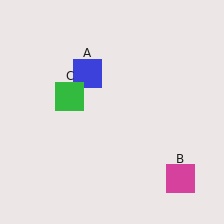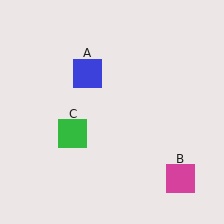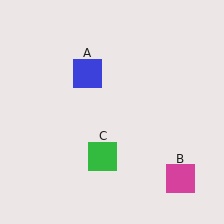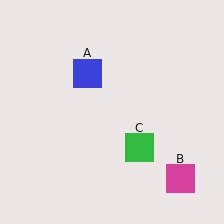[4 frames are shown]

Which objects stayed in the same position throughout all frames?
Blue square (object A) and magenta square (object B) remained stationary.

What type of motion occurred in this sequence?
The green square (object C) rotated counterclockwise around the center of the scene.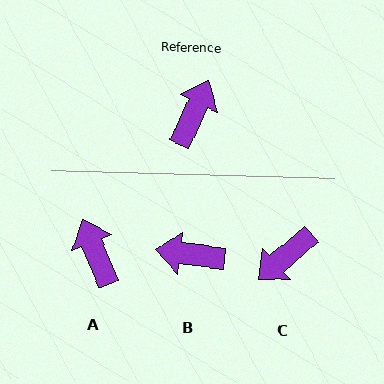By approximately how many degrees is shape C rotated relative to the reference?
Approximately 156 degrees counter-clockwise.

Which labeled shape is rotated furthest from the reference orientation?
C, about 156 degrees away.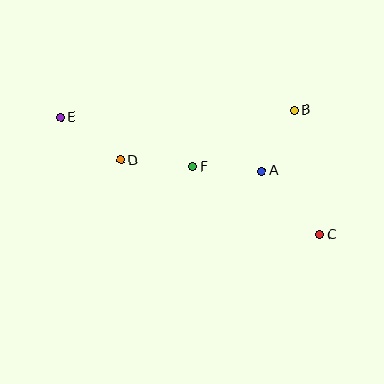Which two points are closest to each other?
Points A and B are closest to each other.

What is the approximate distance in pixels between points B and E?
The distance between B and E is approximately 234 pixels.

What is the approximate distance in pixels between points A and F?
The distance between A and F is approximately 69 pixels.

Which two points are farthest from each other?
Points C and E are farthest from each other.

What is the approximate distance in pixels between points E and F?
The distance between E and F is approximately 141 pixels.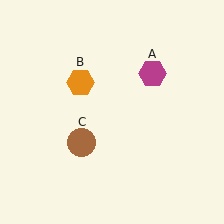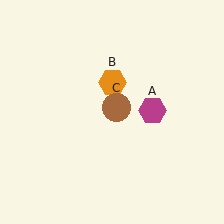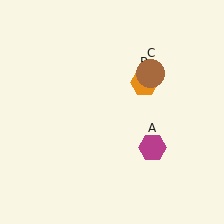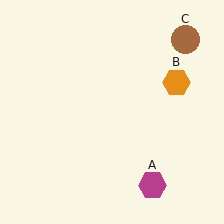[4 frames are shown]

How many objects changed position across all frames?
3 objects changed position: magenta hexagon (object A), orange hexagon (object B), brown circle (object C).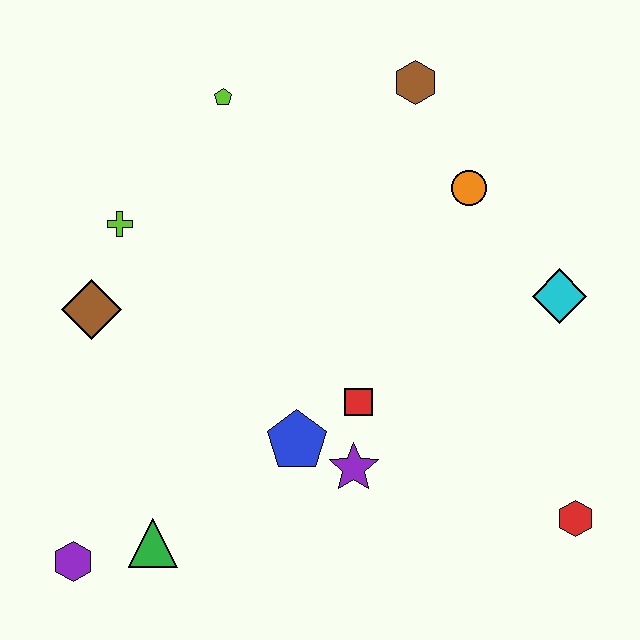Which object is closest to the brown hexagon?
The orange circle is closest to the brown hexagon.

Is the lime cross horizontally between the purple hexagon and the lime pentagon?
Yes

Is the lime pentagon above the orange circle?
Yes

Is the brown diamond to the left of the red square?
Yes